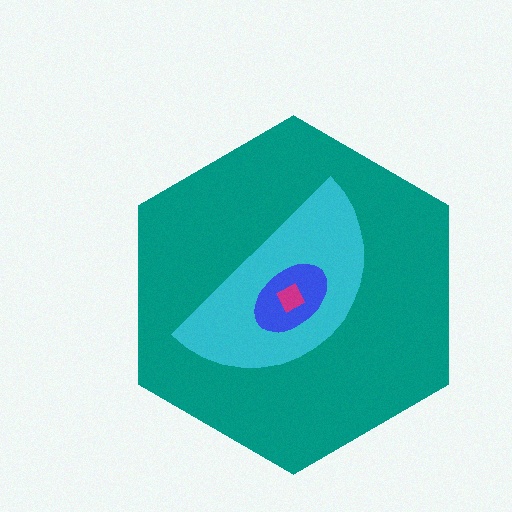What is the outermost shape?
The teal hexagon.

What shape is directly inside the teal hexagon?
The cyan semicircle.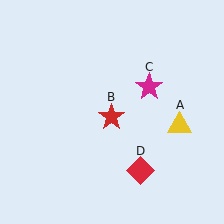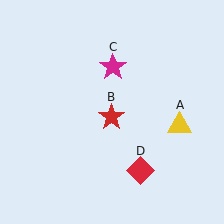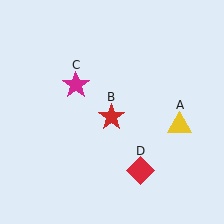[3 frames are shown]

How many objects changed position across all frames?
1 object changed position: magenta star (object C).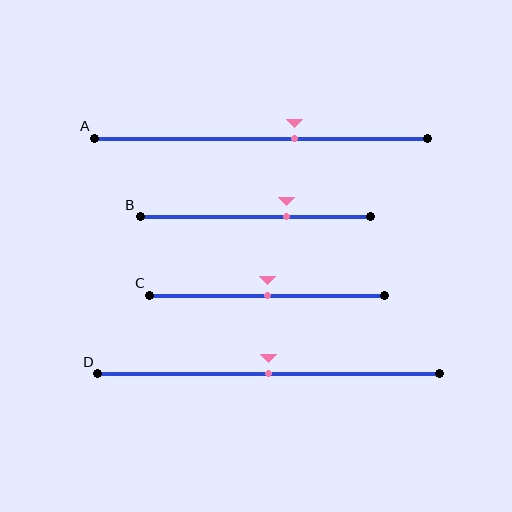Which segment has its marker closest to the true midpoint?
Segment C has its marker closest to the true midpoint.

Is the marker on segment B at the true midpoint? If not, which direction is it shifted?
No, the marker on segment B is shifted to the right by about 13% of the segment length.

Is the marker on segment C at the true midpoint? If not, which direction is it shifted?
Yes, the marker on segment C is at the true midpoint.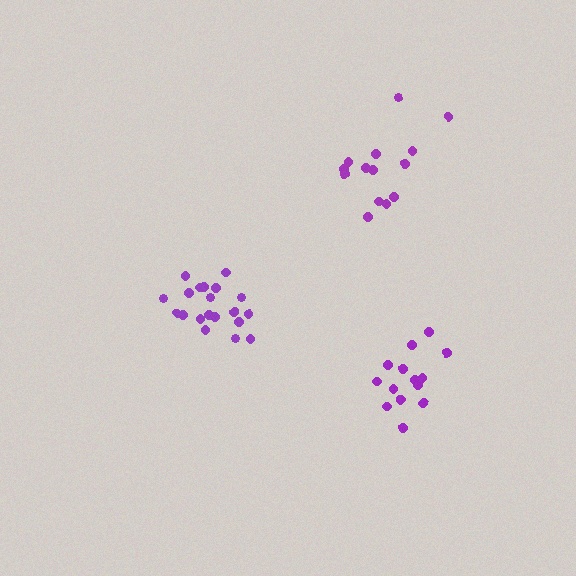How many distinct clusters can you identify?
There are 3 distinct clusters.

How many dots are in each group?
Group 1: 14 dots, Group 2: 14 dots, Group 3: 20 dots (48 total).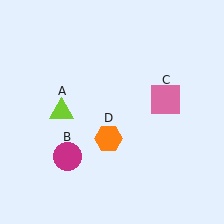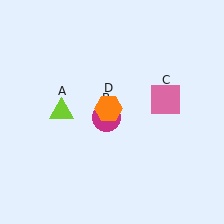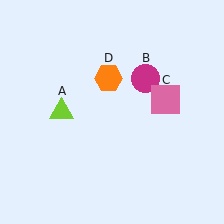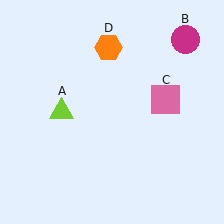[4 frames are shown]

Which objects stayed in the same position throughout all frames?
Lime triangle (object A) and pink square (object C) remained stationary.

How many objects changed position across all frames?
2 objects changed position: magenta circle (object B), orange hexagon (object D).